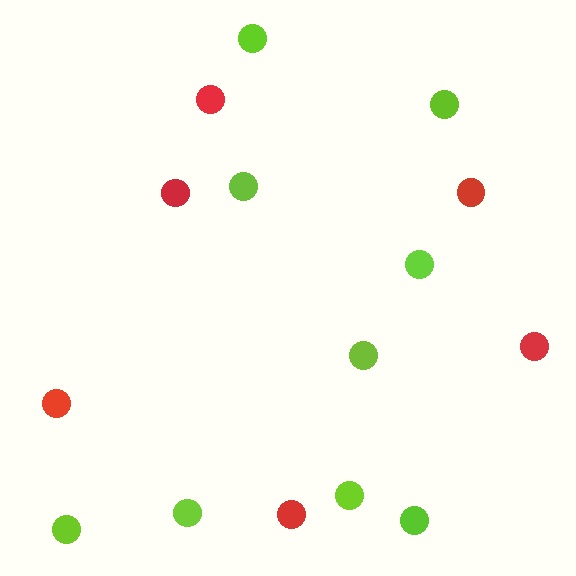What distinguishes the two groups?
There are 2 groups: one group of lime circles (9) and one group of red circles (6).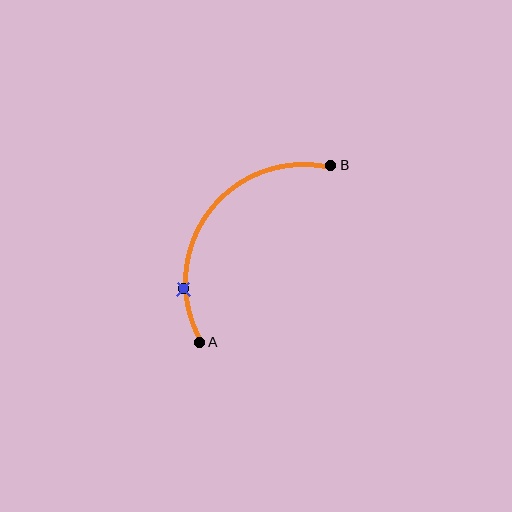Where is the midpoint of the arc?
The arc midpoint is the point on the curve farthest from the straight line joining A and B. It sits above and to the left of that line.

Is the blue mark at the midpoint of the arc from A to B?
No. The blue mark lies on the arc but is closer to endpoint A. The arc midpoint would be at the point on the curve equidistant along the arc from both A and B.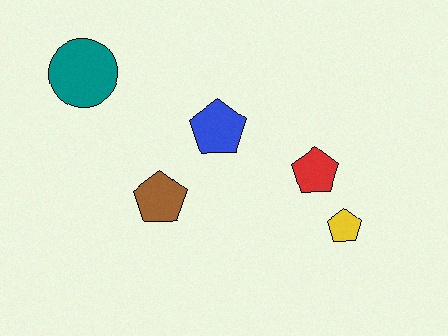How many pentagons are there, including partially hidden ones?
There are 4 pentagons.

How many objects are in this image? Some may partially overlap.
There are 5 objects.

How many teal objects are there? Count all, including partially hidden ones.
There is 1 teal object.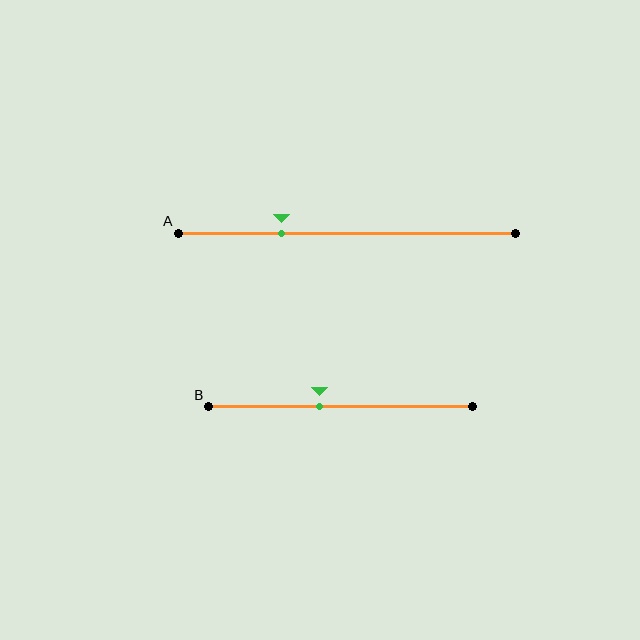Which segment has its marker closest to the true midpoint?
Segment B has its marker closest to the true midpoint.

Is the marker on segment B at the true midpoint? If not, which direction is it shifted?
No, the marker on segment B is shifted to the left by about 8% of the segment length.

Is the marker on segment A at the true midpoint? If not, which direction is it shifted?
No, the marker on segment A is shifted to the left by about 19% of the segment length.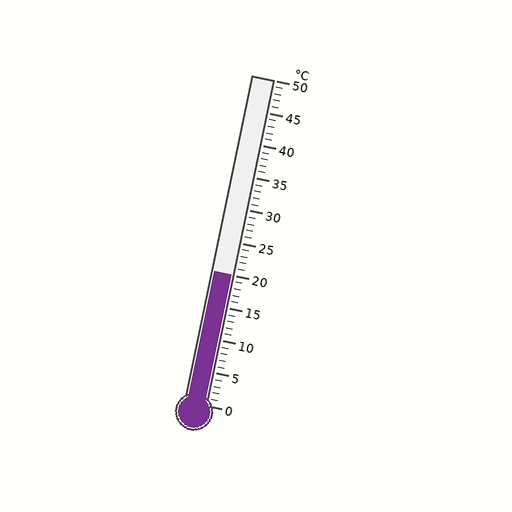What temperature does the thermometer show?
The thermometer shows approximately 20°C.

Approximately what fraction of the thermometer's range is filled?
The thermometer is filled to approximately 40% of its range.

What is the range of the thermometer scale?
The thermometer scale ranges from 0°C to 50°C.